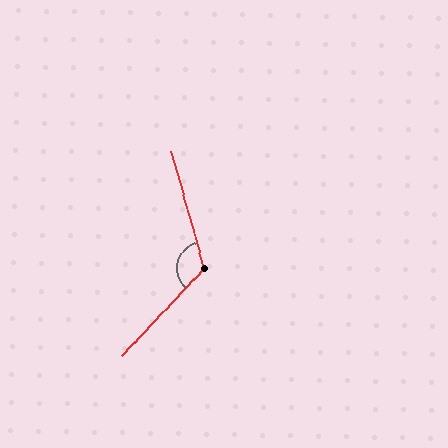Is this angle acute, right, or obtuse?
It is obtuse.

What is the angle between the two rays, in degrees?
Approximately 121 degrees.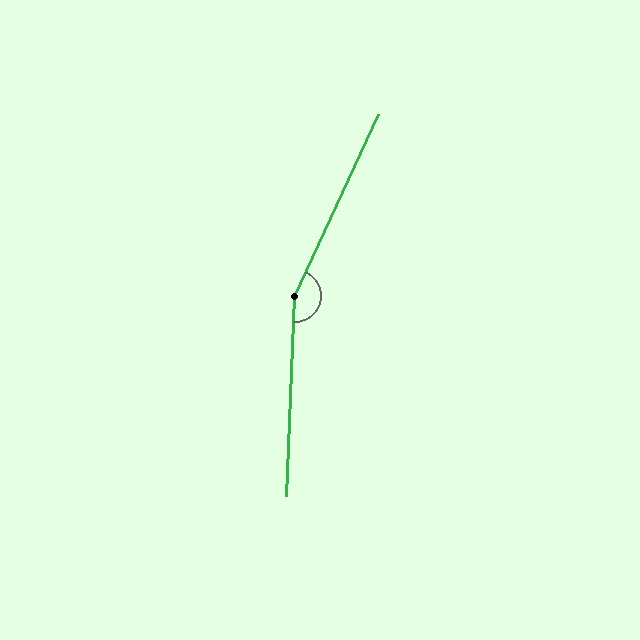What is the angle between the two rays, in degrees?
Approximately 157 degrees.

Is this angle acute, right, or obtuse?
It is obtuse.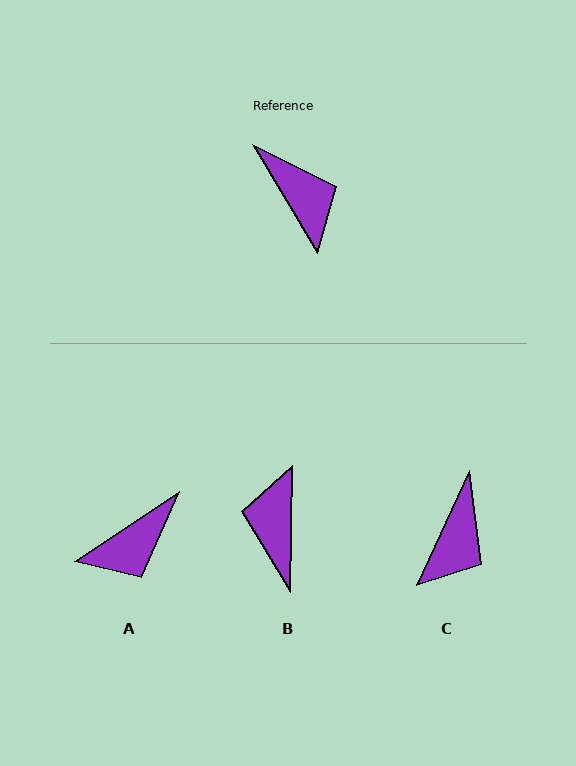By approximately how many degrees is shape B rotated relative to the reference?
Approximately 148 degrees counter-clockwise.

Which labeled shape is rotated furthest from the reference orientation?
B, about 148 degrees away.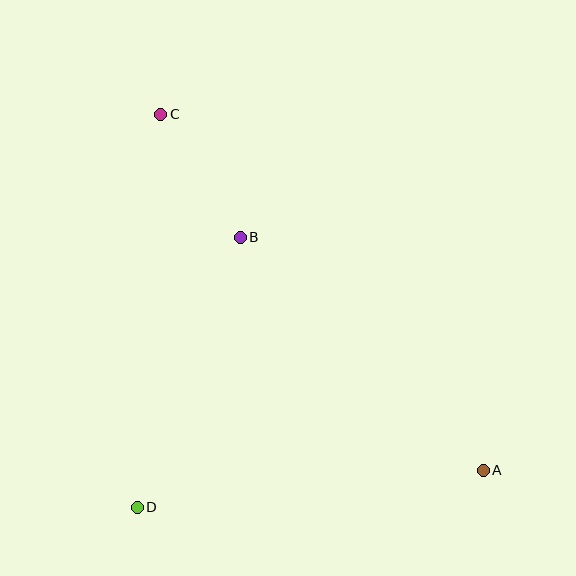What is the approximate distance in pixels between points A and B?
The distance between A and B is approximately 337 pixels.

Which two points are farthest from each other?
Points A and C are farthest from each other.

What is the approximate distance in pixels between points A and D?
The distance between A and D is approximately 348 pixels.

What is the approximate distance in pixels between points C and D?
The distance between C and D is approximately 394 pixels.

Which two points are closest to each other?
Points B and C are closest to each other.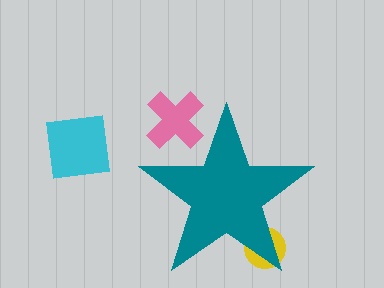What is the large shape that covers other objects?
A teal star.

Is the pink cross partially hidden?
Yes, the pink cross is partially hidden behind the teal star.